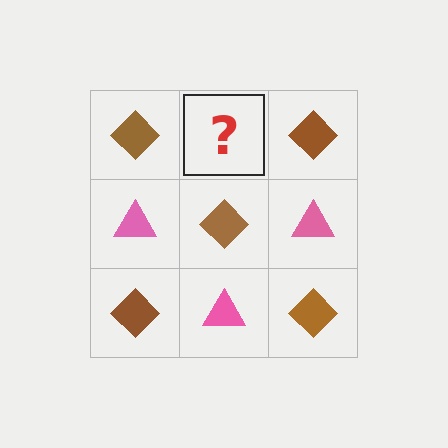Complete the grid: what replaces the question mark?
The question mark should be replaced with a pink triangle.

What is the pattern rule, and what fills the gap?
The rule is that it alternates brown diamond and pink triangle in a checkerboard pattern. The gap should be filled with a pink triangle.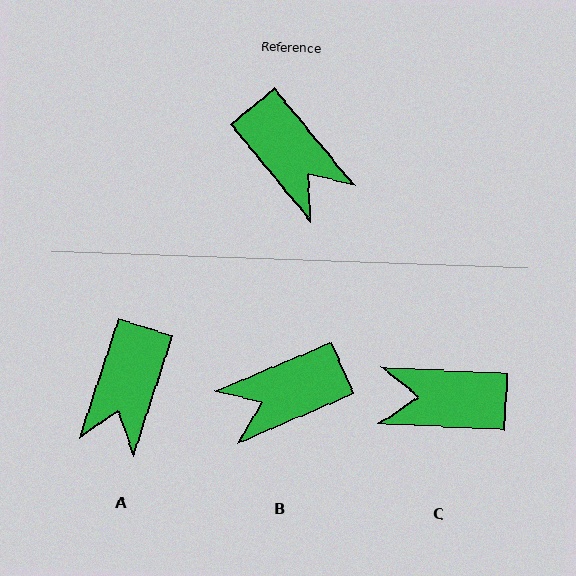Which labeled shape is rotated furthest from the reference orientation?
C, about 132 degrees away.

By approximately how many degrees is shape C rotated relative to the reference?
Approximately 132 degrees clockwise.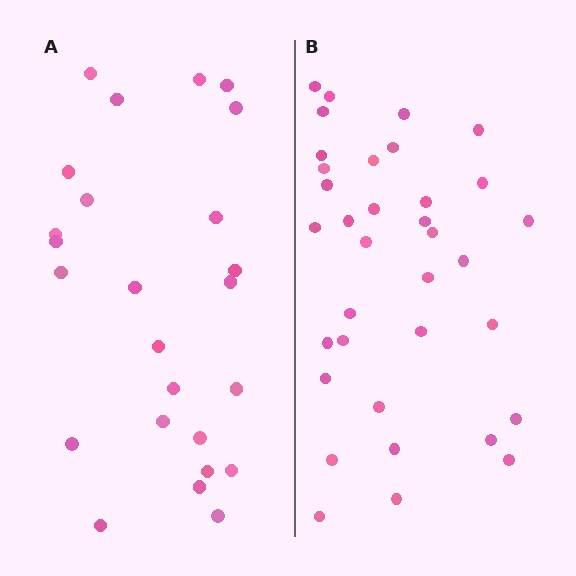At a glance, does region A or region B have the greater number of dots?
Region B (the right region) has more dots.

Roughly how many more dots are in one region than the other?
Region B has roughly 10 or so more dots than region A.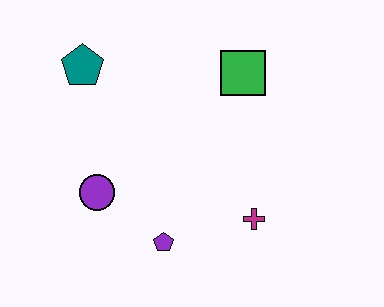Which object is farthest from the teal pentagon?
The magenta cross is farthest from the teal pentagon.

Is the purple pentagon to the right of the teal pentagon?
Yes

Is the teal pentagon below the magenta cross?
No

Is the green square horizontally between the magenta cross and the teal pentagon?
Yes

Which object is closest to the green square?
The magenta cross is closest to the green square.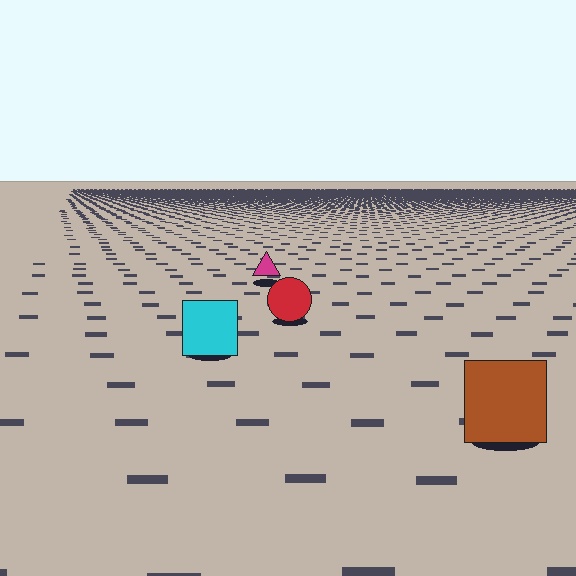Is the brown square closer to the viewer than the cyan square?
Yes. The brown square is closer — you can tell from the texture gradient: the ground texture is coarser near it.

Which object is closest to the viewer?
The brown square is closest. The texture marks near it are larger and more spread out.